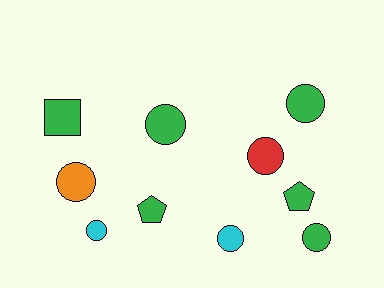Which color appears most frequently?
Green, with 6 objects.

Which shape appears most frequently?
Circle, with 7 objects.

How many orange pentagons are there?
There are no orange pentagons.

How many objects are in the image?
There are 10 objects.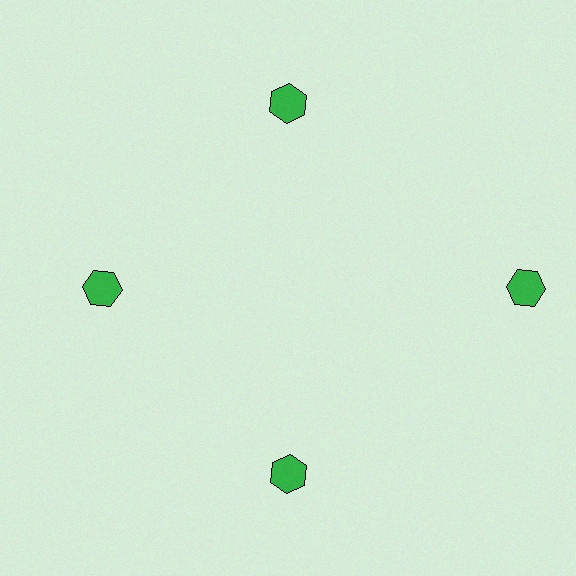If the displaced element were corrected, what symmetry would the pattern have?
It would have 4-fold rotational symmetry — the pattern would map onto itself every 90 degrees.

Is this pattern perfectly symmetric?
No. The 4 green hexagons are arranged in a ring, but one element near the 3 o'clock position is pushed outward from the center, breaking the 4-fold rotational symmetry.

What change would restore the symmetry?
The symmetry would be restored by moving it inward, back onto the ring so that all 4 hexagons sit at equal angles and equal distance from the center.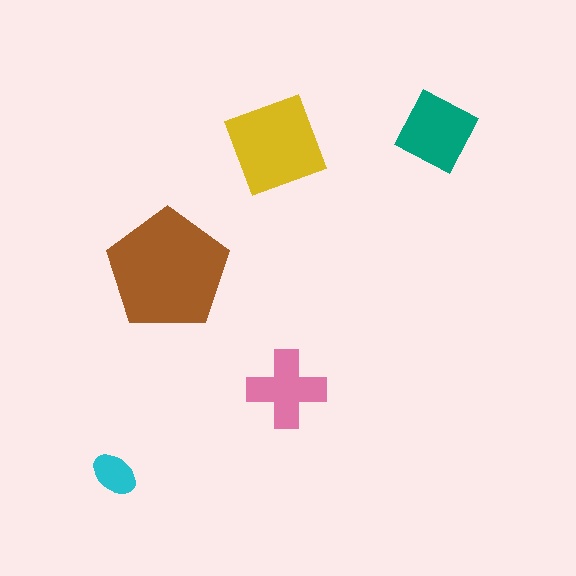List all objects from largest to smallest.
The brown pentagon, the yellow square, the teal diamond, the pink cross, the cyan ellipse.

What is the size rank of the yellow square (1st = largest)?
2nd.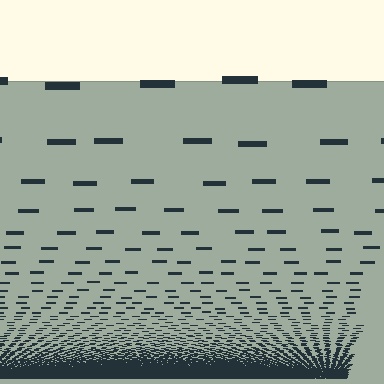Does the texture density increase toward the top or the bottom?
Density increases toward the bottom.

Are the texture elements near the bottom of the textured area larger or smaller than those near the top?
Smaller. The gradient is inverted — elements near the bottom are smaller and denser.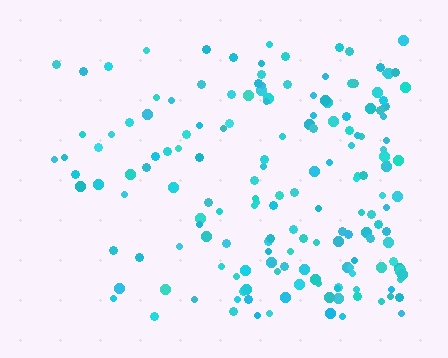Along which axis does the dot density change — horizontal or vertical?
Horizontal.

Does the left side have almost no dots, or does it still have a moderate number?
Still a moderate number, just noticeably fewer than the right.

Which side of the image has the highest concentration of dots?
The right.